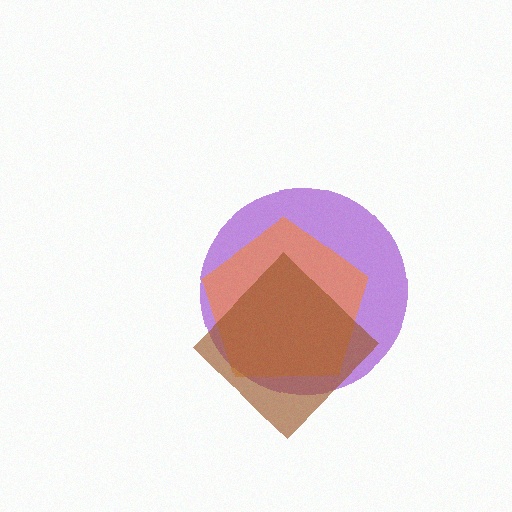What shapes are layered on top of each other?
The layered shapes are: a purple circle, an orange pentagon, a brown diamond.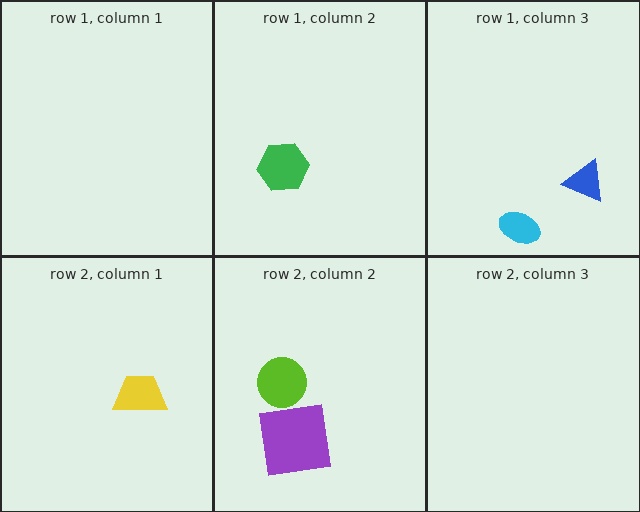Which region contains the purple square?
The row 2, column 2 region.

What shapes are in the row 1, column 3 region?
The cyan ellipse, the blue triangle.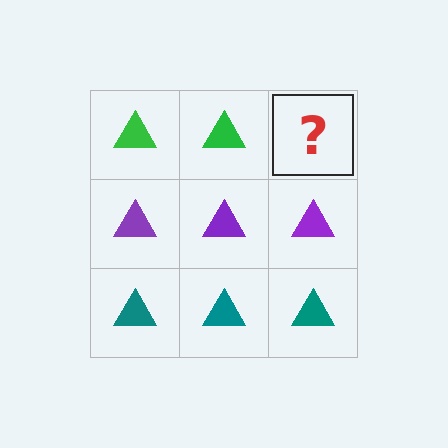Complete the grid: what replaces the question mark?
The question mark should be replaced with a green triangle.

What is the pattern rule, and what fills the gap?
The rule is that each row has a consistent color. The gap should be filled with a green triangle.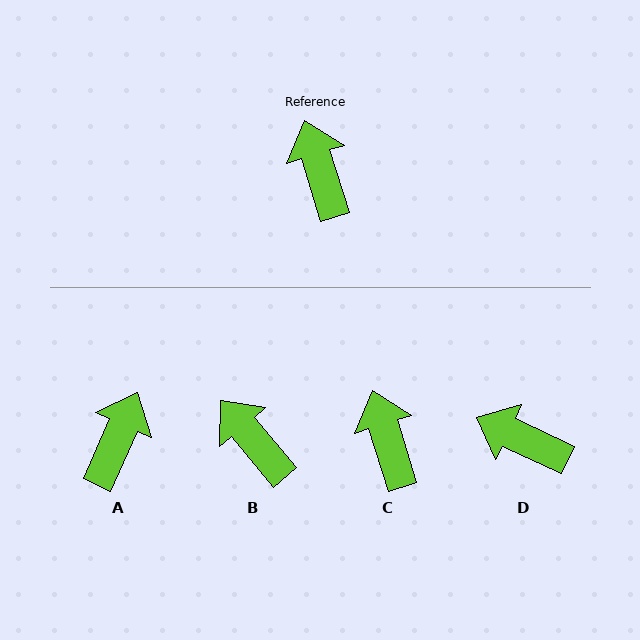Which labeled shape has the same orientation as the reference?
C.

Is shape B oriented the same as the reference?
No, it is off by about 23 degrees.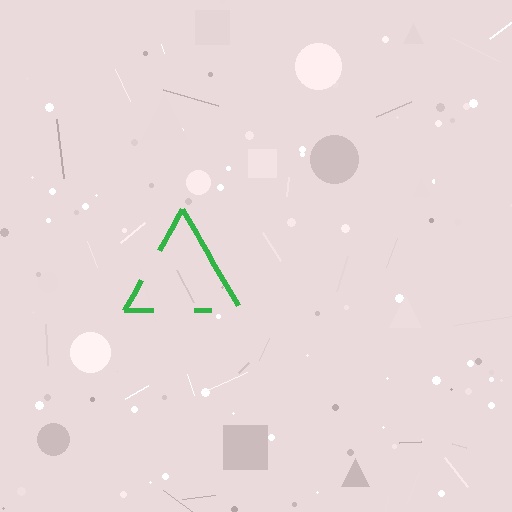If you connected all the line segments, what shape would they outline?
They would outline a triangle.